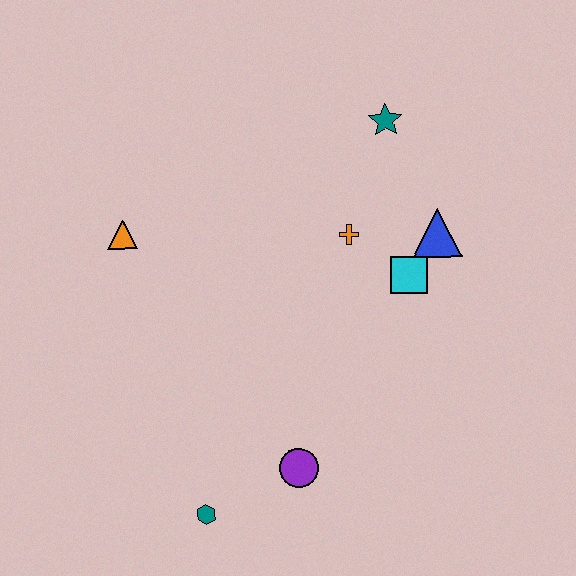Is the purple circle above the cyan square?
No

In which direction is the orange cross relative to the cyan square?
The orange cross is to the left of the cyan square.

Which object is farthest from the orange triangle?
The blue triangle is farthest from the orange triangle.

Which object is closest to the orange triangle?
The orange cross is closest to the orange triangle.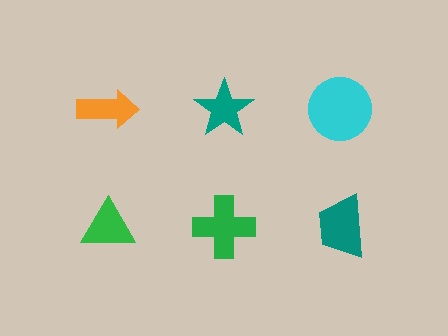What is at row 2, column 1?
A green triangle.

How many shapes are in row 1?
3 shapes.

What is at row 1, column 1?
An orange arrow.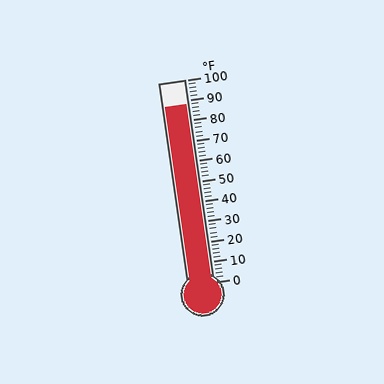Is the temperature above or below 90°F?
The temperature is below 90°F.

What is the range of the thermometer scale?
The thermometer scale ranges from 0°F to 100°F.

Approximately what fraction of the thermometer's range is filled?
The thermometer is filled to approximately 90% of its range.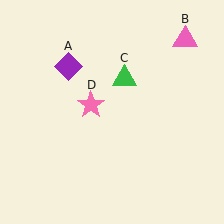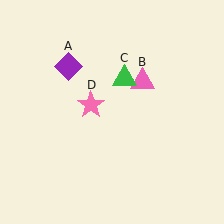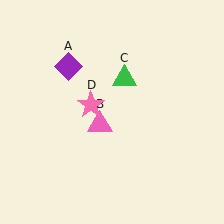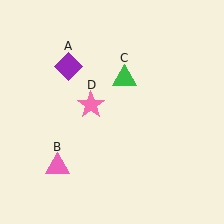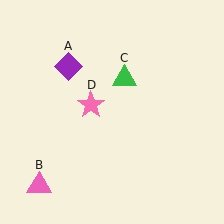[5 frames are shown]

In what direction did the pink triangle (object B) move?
The pink triangle (object B) moved down and to the left.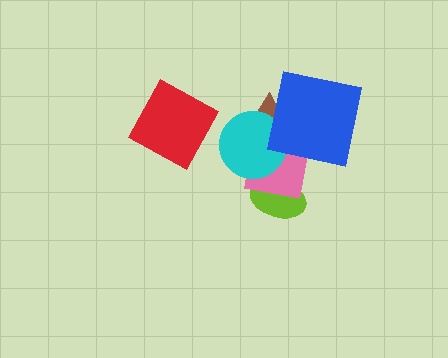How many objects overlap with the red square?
0 objects overlap with the red square.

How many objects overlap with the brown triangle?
3 objects overlap with the brown triangle.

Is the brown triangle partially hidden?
Yes, it is partially covered by another shape.